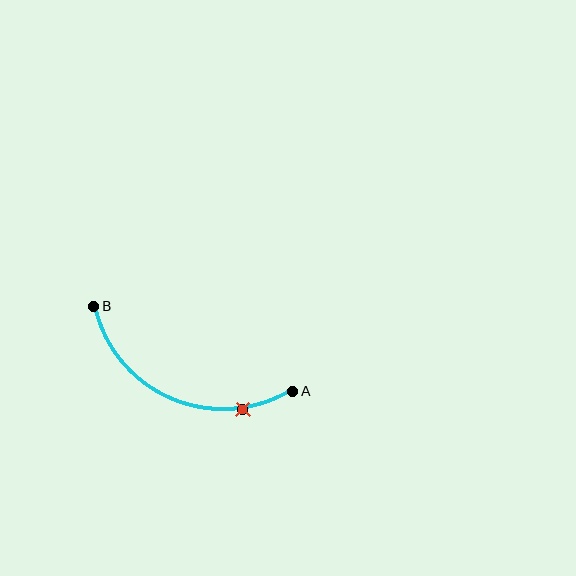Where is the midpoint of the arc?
The arc midpoint is the point on the curve farthest from the straight line joining A and B. It sits below that line.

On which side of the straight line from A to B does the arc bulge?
The arc bulges below the straight line connecting A and B.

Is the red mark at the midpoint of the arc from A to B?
No. The red mark lies on the arc but is closer to endpoint A. The arc midpoint would be at the point on the curve equidistant along the arc from both A and B.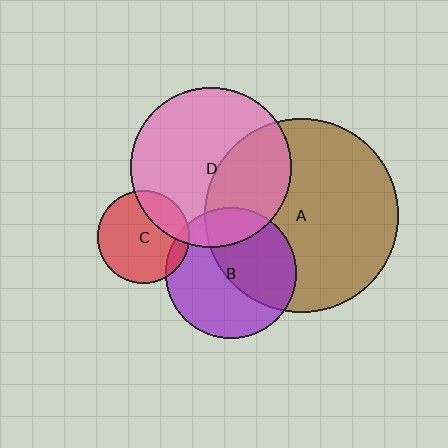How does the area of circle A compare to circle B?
Approximately 2.2 times.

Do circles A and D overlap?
Yes.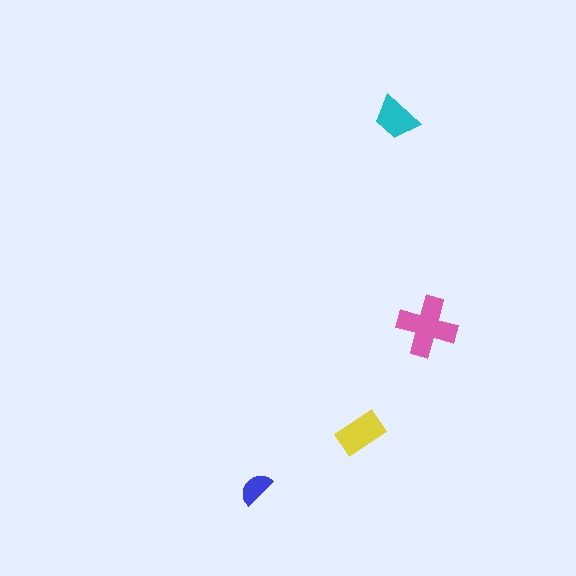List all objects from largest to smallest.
The pink cross, the yellow rectangle, the cyan trapezoid, the blue semicircle.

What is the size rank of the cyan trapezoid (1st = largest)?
3rd.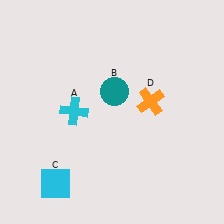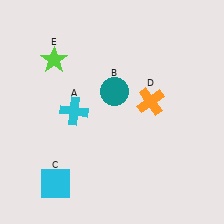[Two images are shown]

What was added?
A lime star (E) was added in Image 2.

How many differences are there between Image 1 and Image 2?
There is 1 difference between the two images.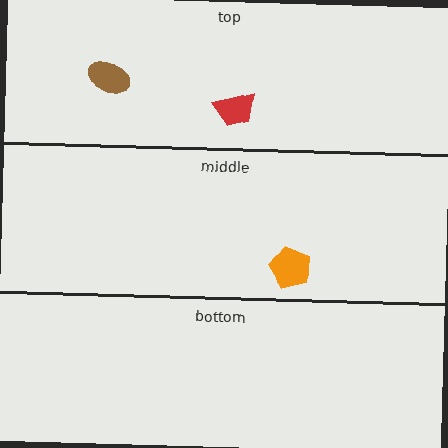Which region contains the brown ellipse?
The top region.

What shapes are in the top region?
The brown ellipse, the red trapezoid.